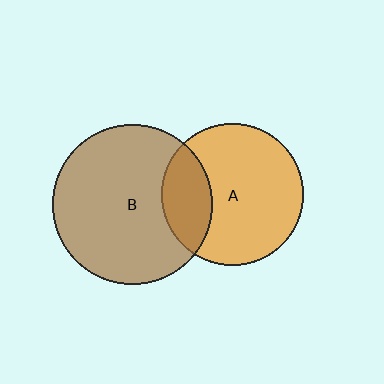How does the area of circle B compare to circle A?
Approximately 1.3 times.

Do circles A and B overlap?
Yes.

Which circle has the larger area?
Circle B (brown).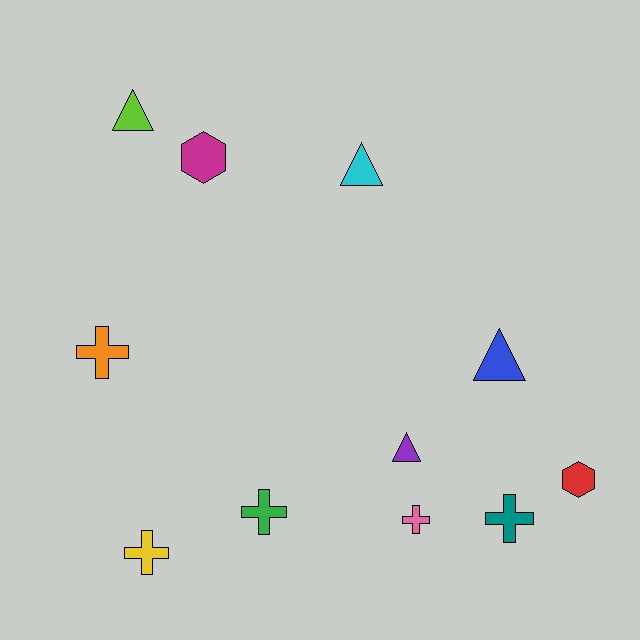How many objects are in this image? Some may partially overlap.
There are 11 objects.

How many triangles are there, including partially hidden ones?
There are 4 triangles.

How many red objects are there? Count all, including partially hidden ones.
There is 1 red object.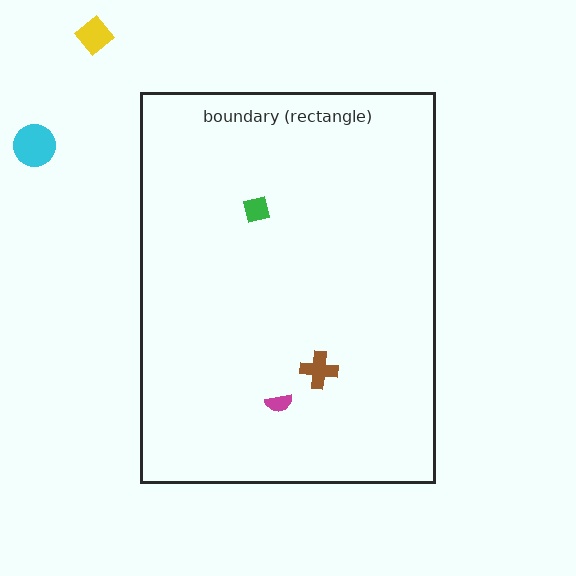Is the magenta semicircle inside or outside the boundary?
Inside.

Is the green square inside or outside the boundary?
Inside.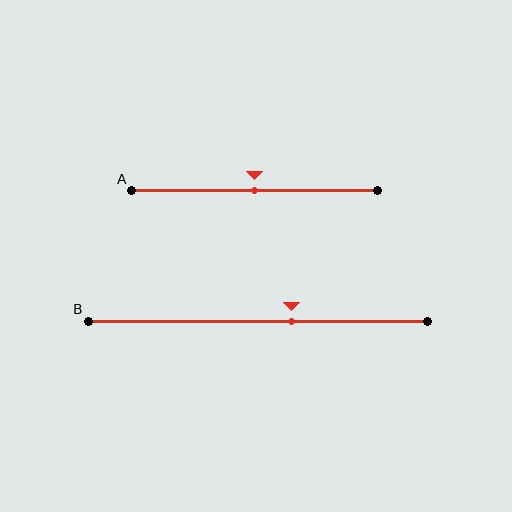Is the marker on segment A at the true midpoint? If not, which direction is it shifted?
Yes, the marker on segment A is at the true midpoint.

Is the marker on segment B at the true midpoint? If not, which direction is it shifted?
No, the marker on segment B is shifted to the right by about 10% of the segment length.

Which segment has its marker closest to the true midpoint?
Segment A has its marker closest to the true midpoint.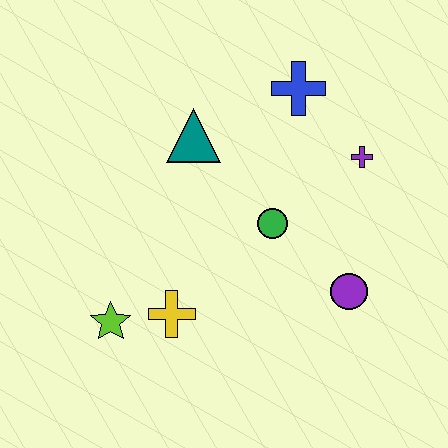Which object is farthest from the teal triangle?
The purple circle is farthest from the teal triangle.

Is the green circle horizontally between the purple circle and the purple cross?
No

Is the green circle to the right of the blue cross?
No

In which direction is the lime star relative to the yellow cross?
The lime star is to the left of the yellow cross.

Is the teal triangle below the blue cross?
Yes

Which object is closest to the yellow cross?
The lime star is closest to the yellow cross.